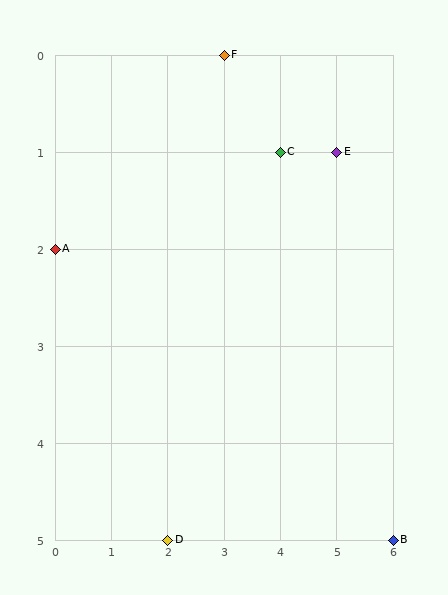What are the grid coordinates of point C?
Point C is at grid coordinates (4, 1).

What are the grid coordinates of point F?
Point F is at grid coordinates (3, 0).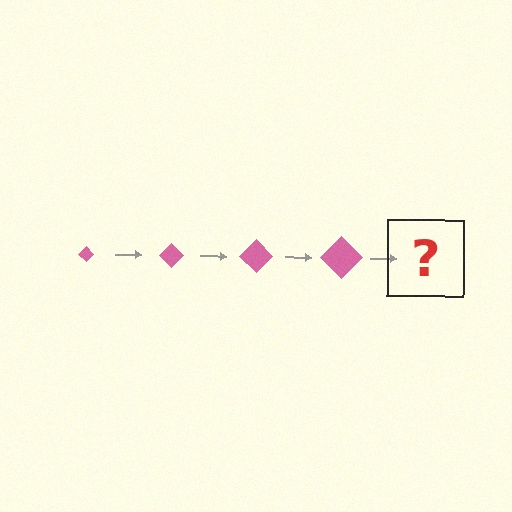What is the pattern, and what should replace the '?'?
The pattern is that the diamond gets progressively larger each step. The '?' should be a pink diamond, larger than the previous one.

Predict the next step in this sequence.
The next step is a pink diamond, larger than the previous one.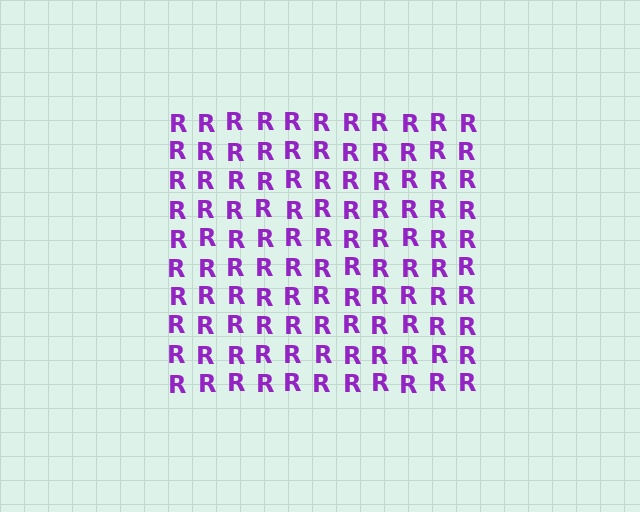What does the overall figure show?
The overall figure shows a square.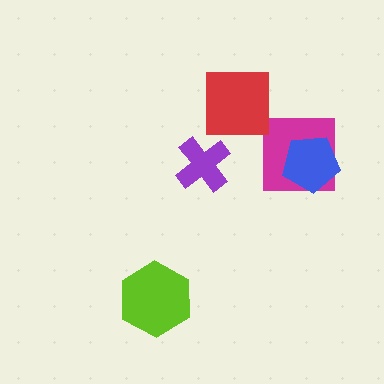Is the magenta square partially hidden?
Yes, it is partially covered by another shape.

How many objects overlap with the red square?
0 objects overlap with the red square.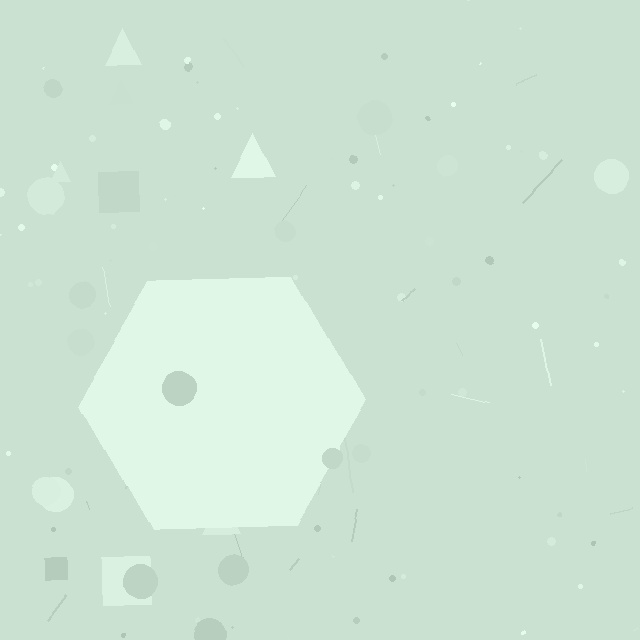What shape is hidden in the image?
A hexagon is hidden in the image.